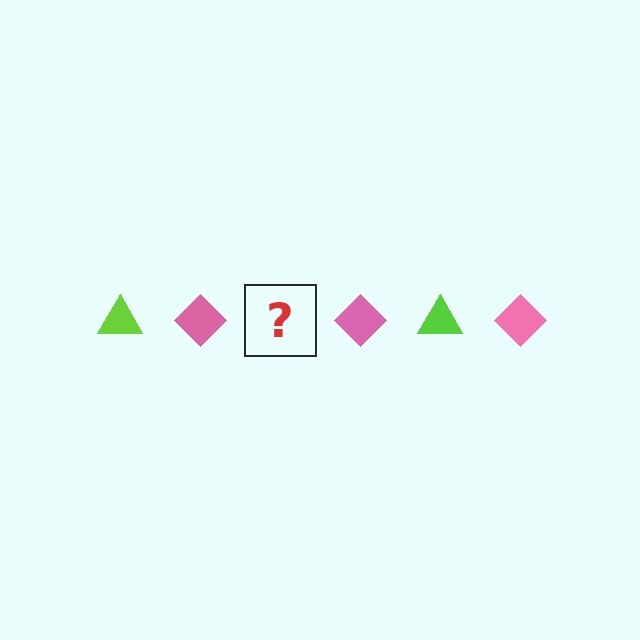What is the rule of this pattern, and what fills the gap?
The rule is that the pattern alternates between lime triangle and pink diamond. The gap should be filled with a lime triangle.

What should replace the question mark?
The question mark should be replaced with a lime triangle.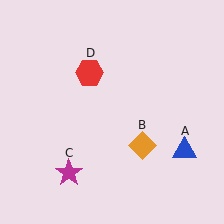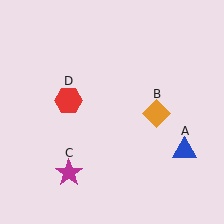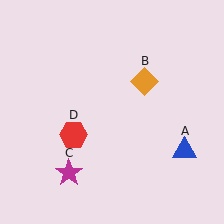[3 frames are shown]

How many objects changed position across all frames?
2 objects changed position: orange diamond (object B), red hexagon (object D).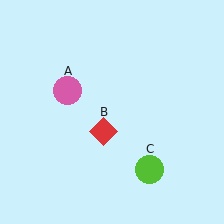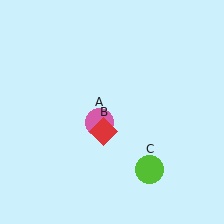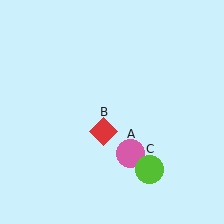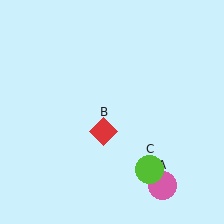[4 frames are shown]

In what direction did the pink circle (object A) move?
The pink circle (object A) moved down and to the right.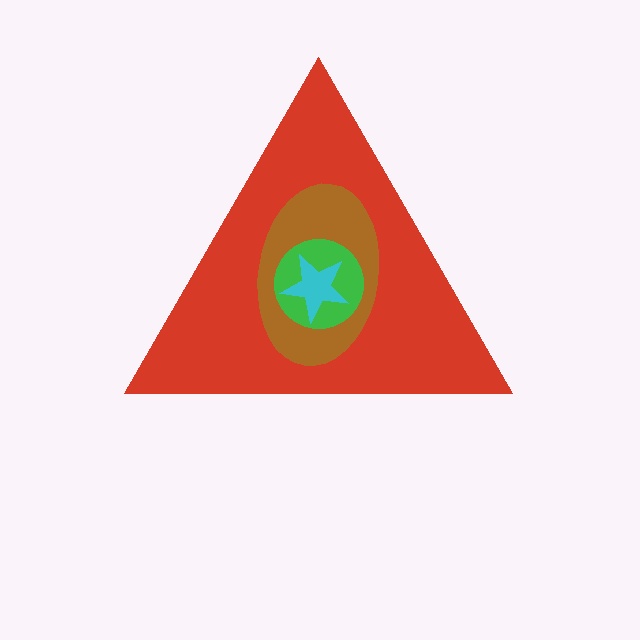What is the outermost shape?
The red triangle.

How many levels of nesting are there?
4.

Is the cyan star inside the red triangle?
Yes.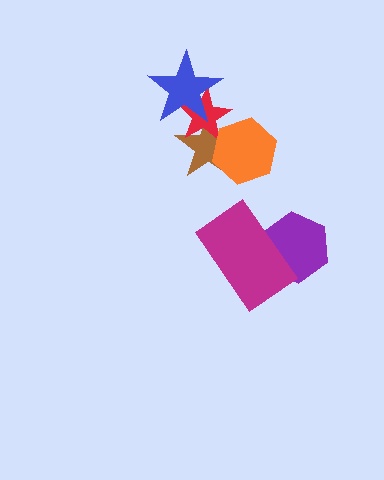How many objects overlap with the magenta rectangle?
1 object overlaps with the magenta rectangle.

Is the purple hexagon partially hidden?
Yes, it is partially covered by another shape.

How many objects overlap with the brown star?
3 objects overlap with the brown star.